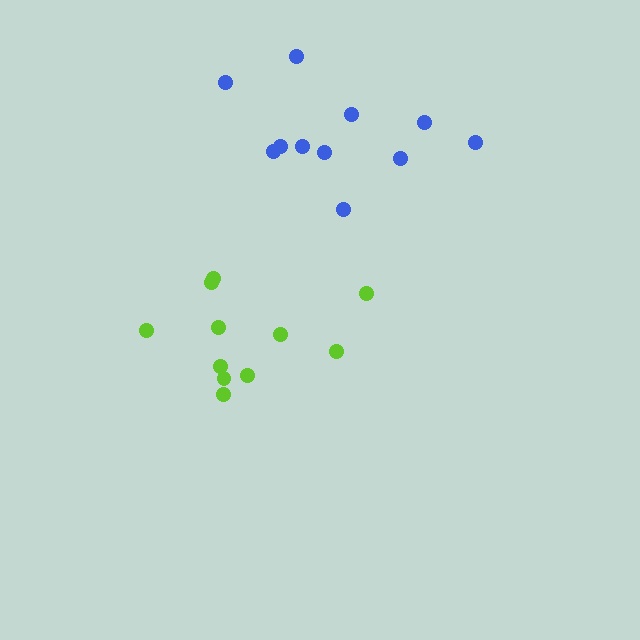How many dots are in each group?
Group 1: 11 dots, Group 2: 11 dots (22 total).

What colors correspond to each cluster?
The clusters are colored: blue, lime.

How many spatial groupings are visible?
There are 2 spatial groupings.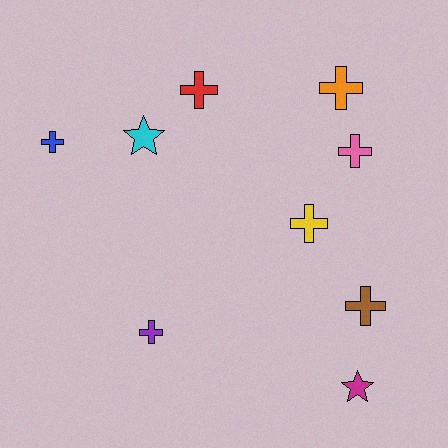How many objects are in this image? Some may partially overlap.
There are 9 objects.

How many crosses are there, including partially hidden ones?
There are 7 crosses.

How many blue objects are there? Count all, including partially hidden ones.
There is 1 blue object.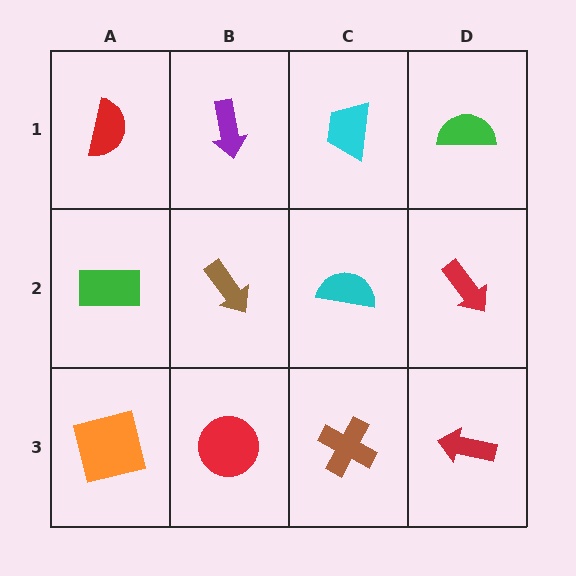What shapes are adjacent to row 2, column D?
A green semicircle (row 1, column D), a red arrow (row 3, column D), a cyan semicircle (row 2, column C).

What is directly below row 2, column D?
A red arrow.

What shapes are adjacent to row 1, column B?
A brown arrow (row 2, column B), a red semicircle (row 1, column A), a cyan trapezoid (row 1, column C).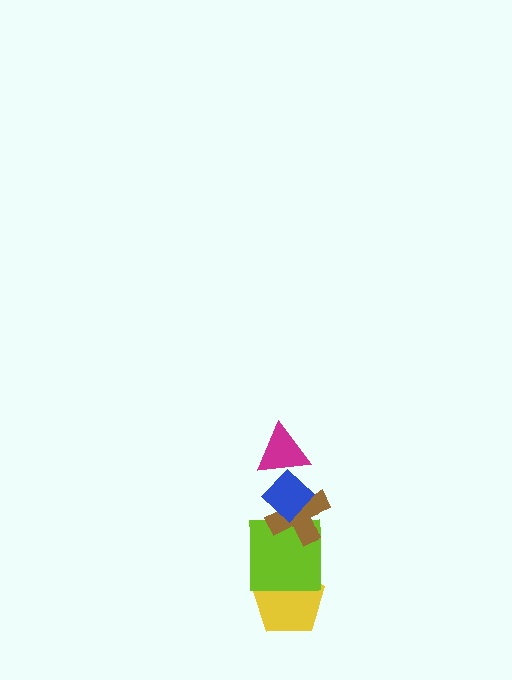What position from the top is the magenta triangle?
The magenta triangle is 1st from the top.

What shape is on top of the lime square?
The brown cross is on top of the lime square.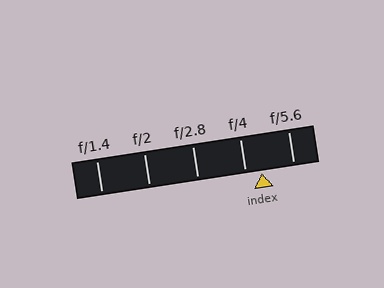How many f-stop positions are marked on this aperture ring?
There are 5 f-stop positions marked.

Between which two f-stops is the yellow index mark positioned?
The index mark is between f/4 and f/5.6.